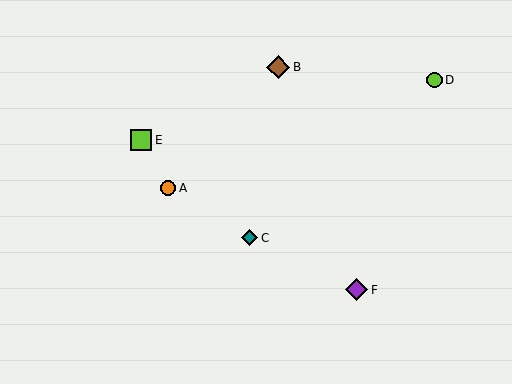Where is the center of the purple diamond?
The center of the purple diamond is at (357, 290).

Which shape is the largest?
The brown diamond (labeled B) is the largest.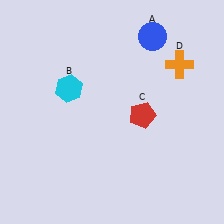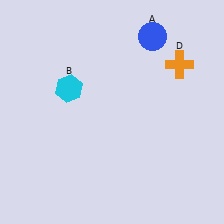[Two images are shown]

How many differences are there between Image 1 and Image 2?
There is 1 difference between the two images.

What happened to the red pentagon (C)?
The red pentagon (C) was removed in Image 2. It was in the bottom-right area of Image 1.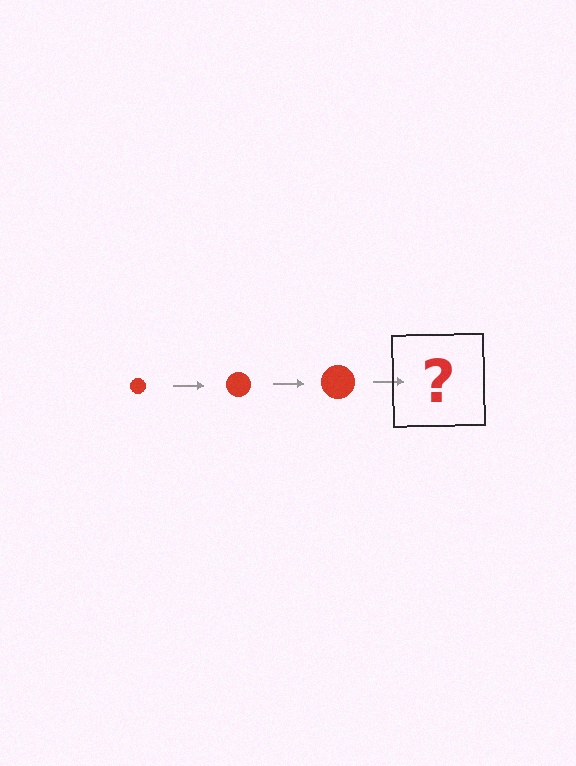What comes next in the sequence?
The next element should be a red circle, larger than the previous one.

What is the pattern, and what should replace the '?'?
The pattern is that the circle gets progressively larger each step. The '?' should be a red circle, larger than the previous one.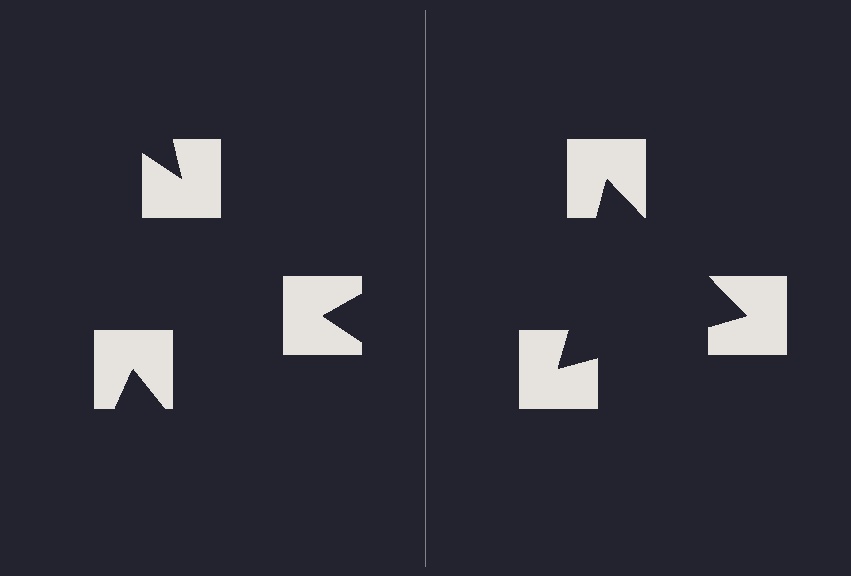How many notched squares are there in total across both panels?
6 — 3 on each side.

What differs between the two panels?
The notched squares are positioned identically on both sides; only the wedge orientations differ. On the right they align to a triangle; on the left they are misaligned.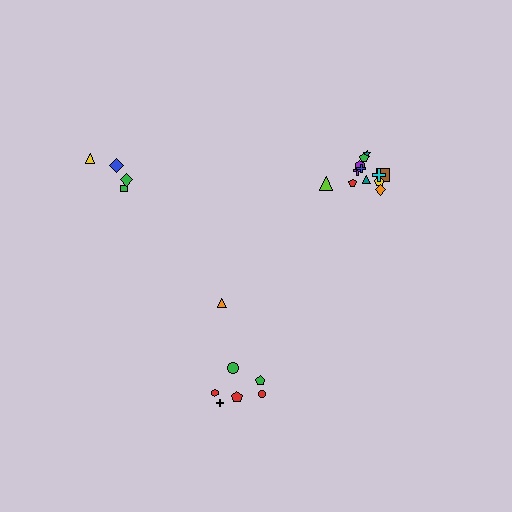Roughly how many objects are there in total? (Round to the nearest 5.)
Roughly 25 objects in total.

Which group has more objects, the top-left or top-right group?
The top-right group.